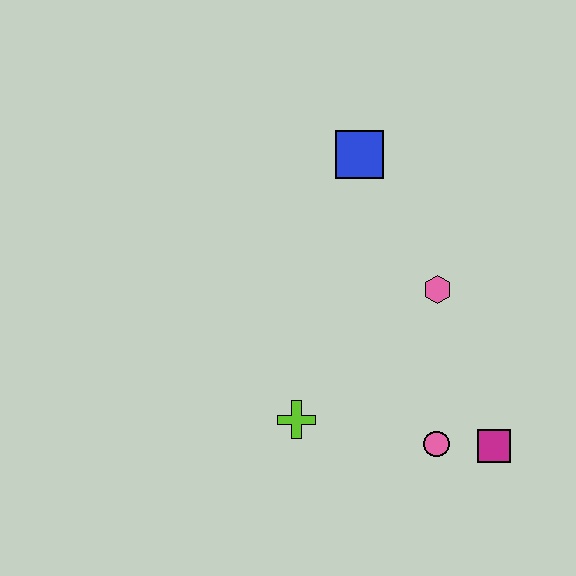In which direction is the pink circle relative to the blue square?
The pink circle is below the blue square.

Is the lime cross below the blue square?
Yes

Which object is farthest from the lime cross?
The blue square is farthest from the lime cross.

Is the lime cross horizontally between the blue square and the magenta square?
No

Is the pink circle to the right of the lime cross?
Yes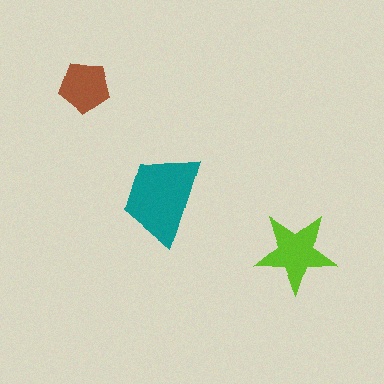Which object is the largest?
The teal trapezoid.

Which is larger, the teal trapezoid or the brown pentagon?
The teal trapezoid.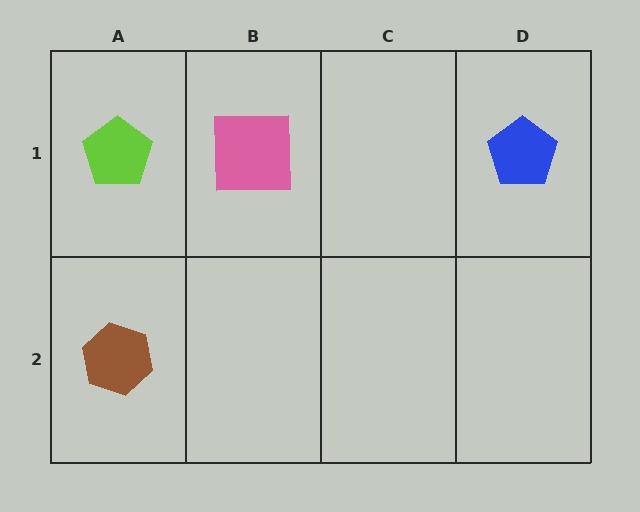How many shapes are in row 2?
1 shape.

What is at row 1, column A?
A lime pentagon.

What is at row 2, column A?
A brown hexagon.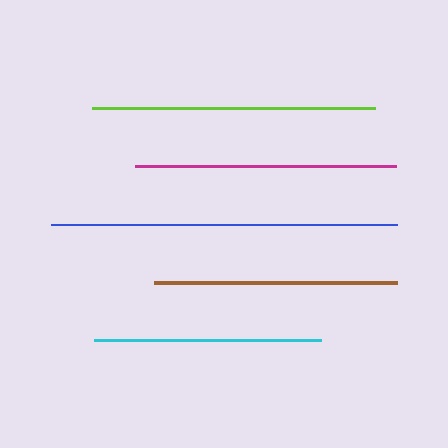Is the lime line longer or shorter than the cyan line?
The lime line is longer than the cyan line.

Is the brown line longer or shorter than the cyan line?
The brown line is longer than the cyan line.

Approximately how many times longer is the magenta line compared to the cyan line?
The magenta line is approximately 1.2 times the length of the cyan line.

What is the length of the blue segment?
The blue segment is approximately 346 pixels long.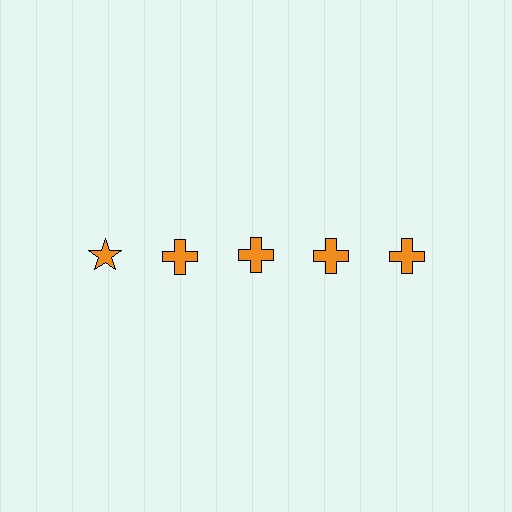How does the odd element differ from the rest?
It has a different shape: star instead of cross.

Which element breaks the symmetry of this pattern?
The orange star in the top row, leftmost column breaks the symmetry. All other shapes are orange crosses.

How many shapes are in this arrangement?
There are 5 shapes arranged in a grid pattern.